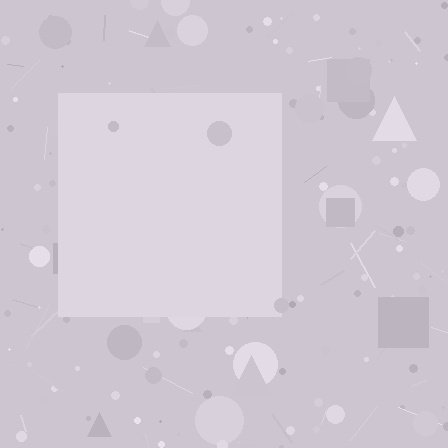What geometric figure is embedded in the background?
A square is embedded in the background.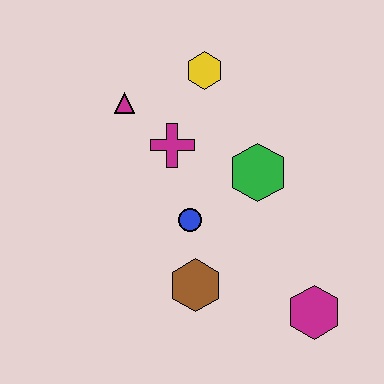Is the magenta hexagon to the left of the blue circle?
No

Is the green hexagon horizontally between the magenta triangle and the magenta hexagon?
Yes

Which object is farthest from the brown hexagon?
The yellow hexagon is farthest from the brown hexagon.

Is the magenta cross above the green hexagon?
Yes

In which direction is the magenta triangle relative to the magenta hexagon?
The magenta triangle is above the magenta hexagon.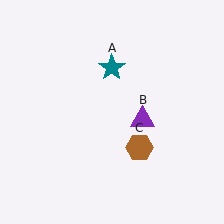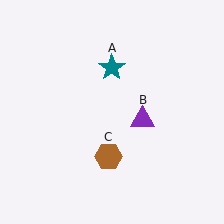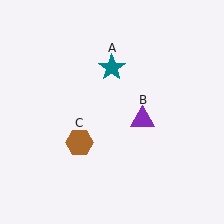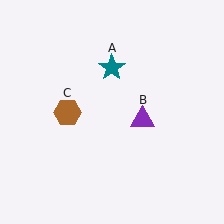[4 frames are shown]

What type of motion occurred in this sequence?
The brown hexagon (object C) rotated clockwise around the center of the scene.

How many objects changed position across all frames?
1 object changed position: brown hexagon (object C).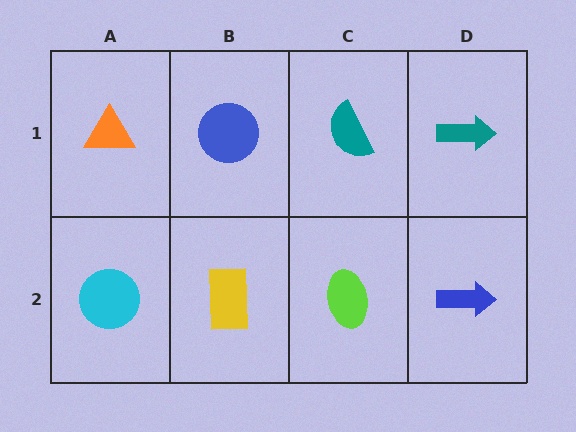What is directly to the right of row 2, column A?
A yellow rectangle.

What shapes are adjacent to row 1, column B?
A yellow rectangle (row 2, column B), an orange triangle (row 1, column A), a teal semicircle (row 1, column C).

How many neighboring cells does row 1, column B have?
3.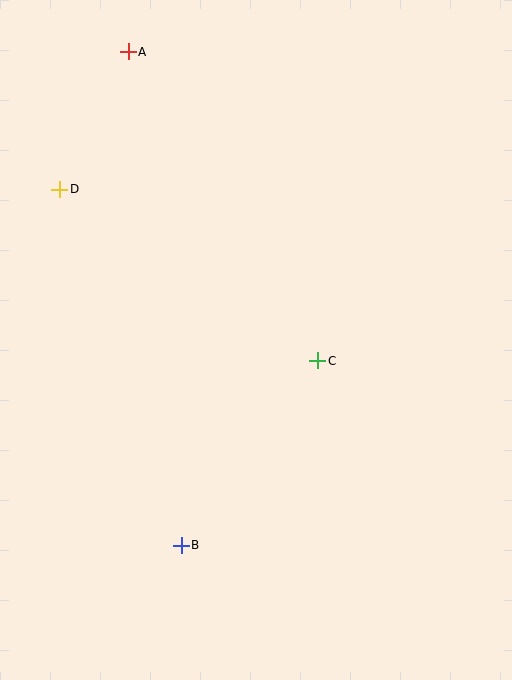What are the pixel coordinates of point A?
Point A is at (128, 52).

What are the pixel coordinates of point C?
Point C is at (318, 361).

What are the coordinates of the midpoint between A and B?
The midpoint between A and B is at (155, 299).